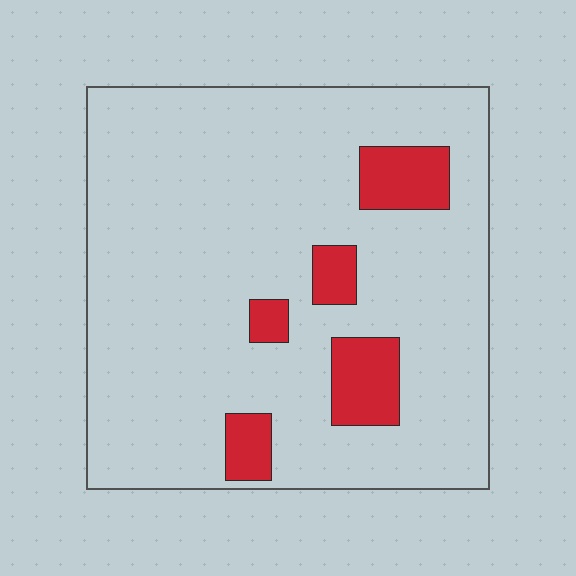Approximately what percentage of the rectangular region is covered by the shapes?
Approximately 10%.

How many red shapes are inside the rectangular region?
5.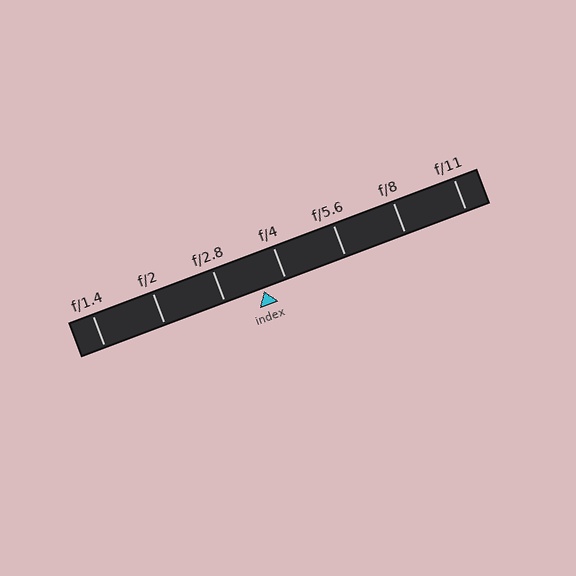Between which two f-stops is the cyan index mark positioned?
The index mark is between f/2.8 and f/4.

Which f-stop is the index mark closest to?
The index mark is closest to f/4.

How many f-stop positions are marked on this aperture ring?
There are 7 f-stop positions marked.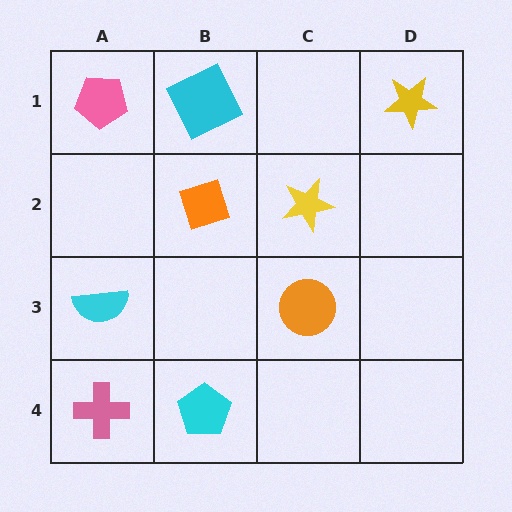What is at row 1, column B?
A cyan square.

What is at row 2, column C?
A yellow star.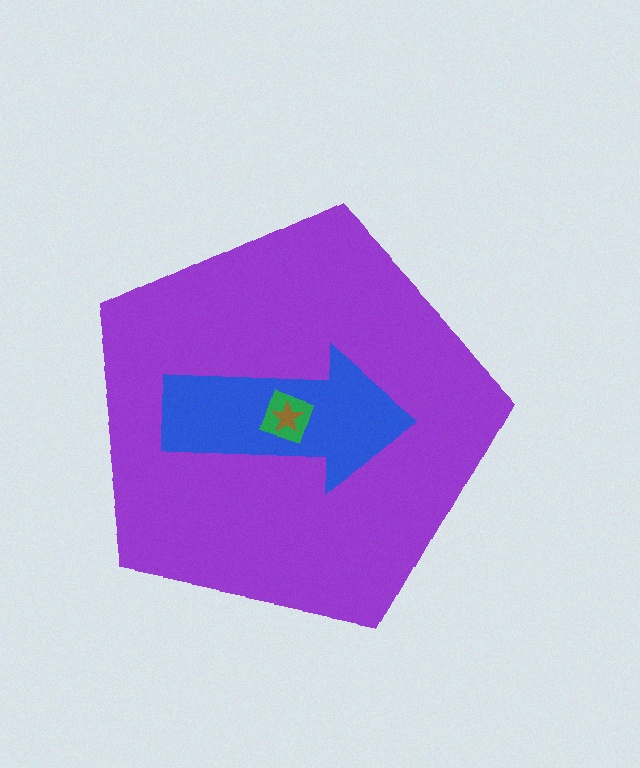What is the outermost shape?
The purple pentagon.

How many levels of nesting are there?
4.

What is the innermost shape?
The brown star.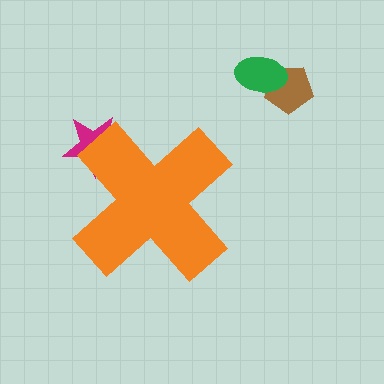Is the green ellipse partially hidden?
No, the green ellipse is fully visible.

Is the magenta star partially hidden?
Yes, the magenta star is partially hidden behind the orange cross.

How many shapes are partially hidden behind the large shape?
1 shape is partially hidden.